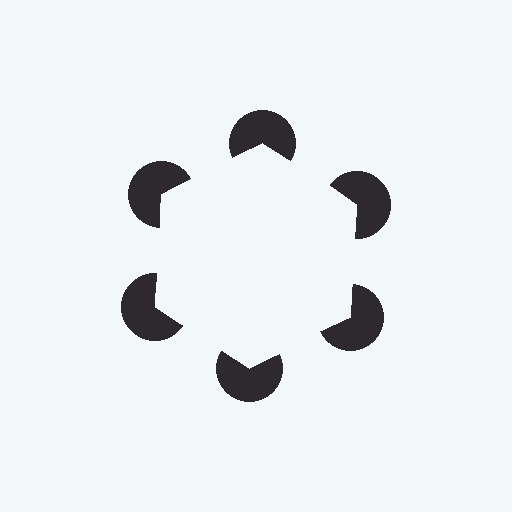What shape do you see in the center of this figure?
An illusory hexagon — its edges are inferred from the aligned wedge cuts in the pac-man discs, not physically drawn.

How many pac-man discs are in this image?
There are 6 — one at each vertex of the illusory hexagon.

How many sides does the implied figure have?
6 sides.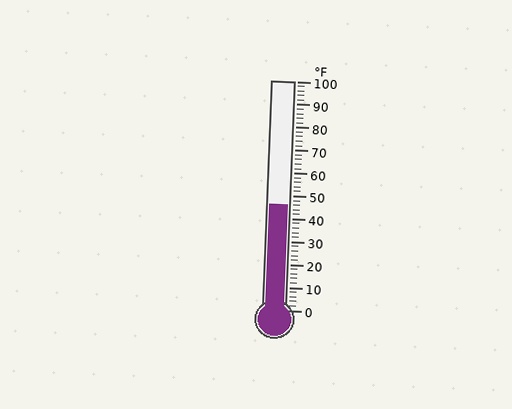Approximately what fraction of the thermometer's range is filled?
The thermometer is filled to approximately 45% of its range.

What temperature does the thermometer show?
The thermometer shows approximately 46°F.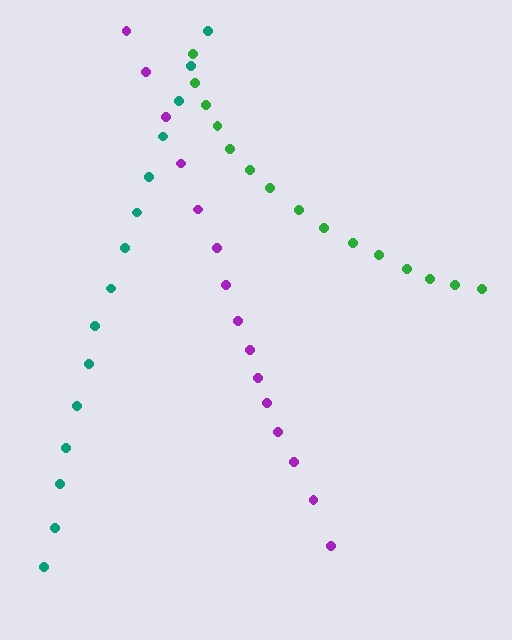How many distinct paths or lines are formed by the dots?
There are 3 distinct paths.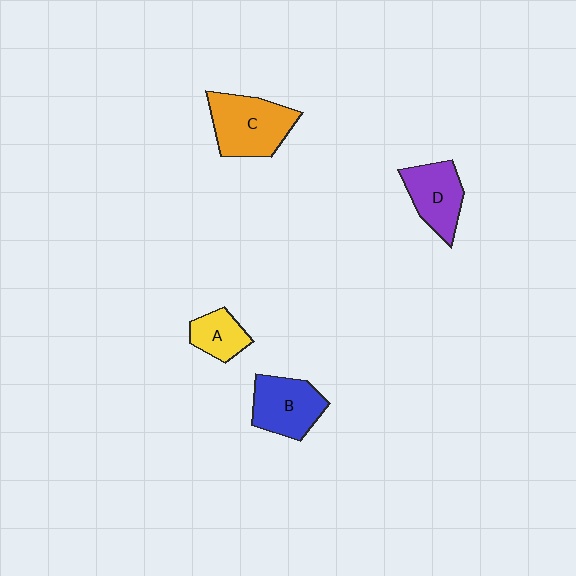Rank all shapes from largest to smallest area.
From largest to smallest: C (orange), B (blue), D (purple), A (yellow).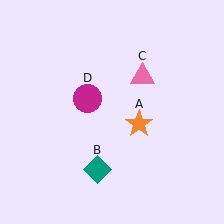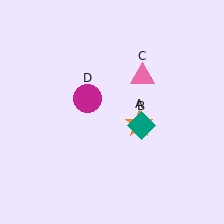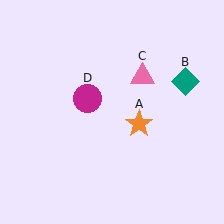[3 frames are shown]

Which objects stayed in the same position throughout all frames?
Orange star (object A) and pink triangle (object C) and magenta circle (object D) remained stationary.